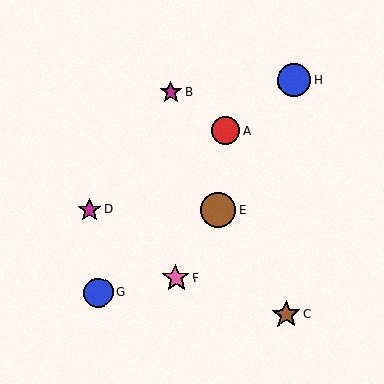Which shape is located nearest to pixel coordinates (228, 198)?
The brown circle (labeled E) at (218, 210) is nearest to that location.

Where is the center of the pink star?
The center of the pink star is at (176, 278).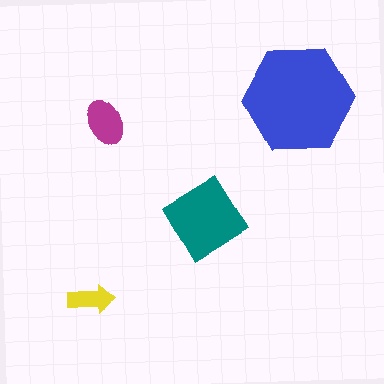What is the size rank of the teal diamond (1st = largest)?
2nd.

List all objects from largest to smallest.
The blue hexagon, the teal diamond, the magenta ellipse, the yellow arrow.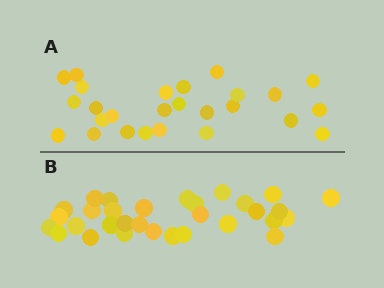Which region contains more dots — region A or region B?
Region B (the bottom region) has more dots.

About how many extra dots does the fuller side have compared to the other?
Region B has about 5 more dots than region A.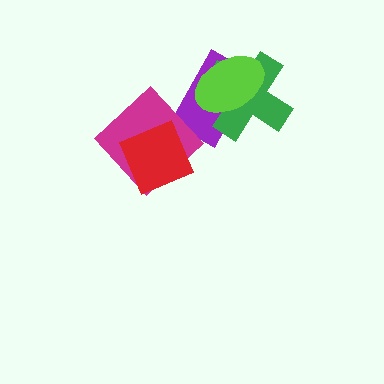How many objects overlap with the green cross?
2 objects overlap with the green cross.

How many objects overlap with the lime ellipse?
2 objects overlap with the lime ellipse.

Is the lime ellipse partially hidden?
No, no other shape covers it.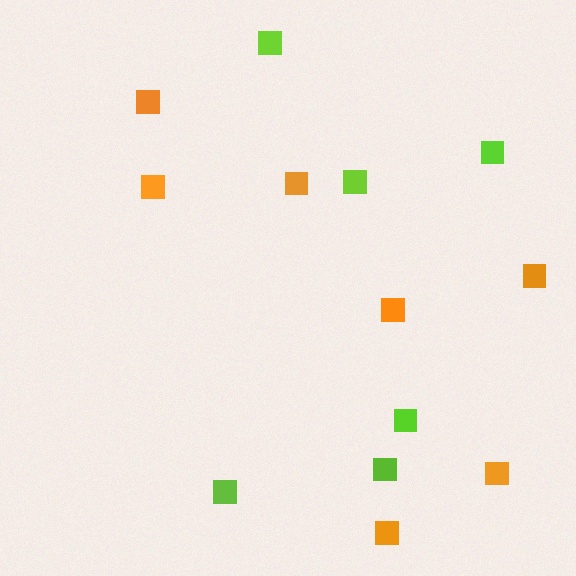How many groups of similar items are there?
There are 2 groups: one group of orange squares (7) and one group of lime squares (6).